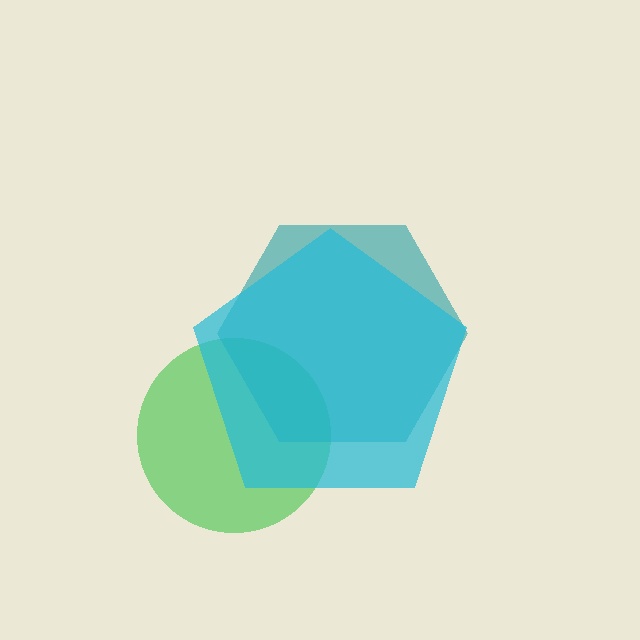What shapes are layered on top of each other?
The layered shapes are: a green circle, a teal hexagon, a cyan pentagon.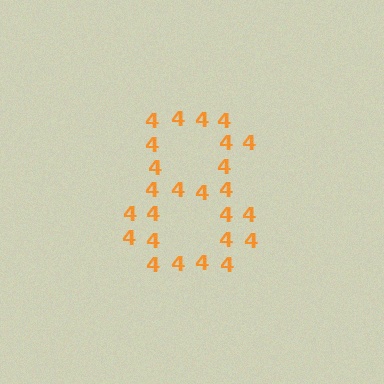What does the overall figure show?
The overall figure shows the digit 8.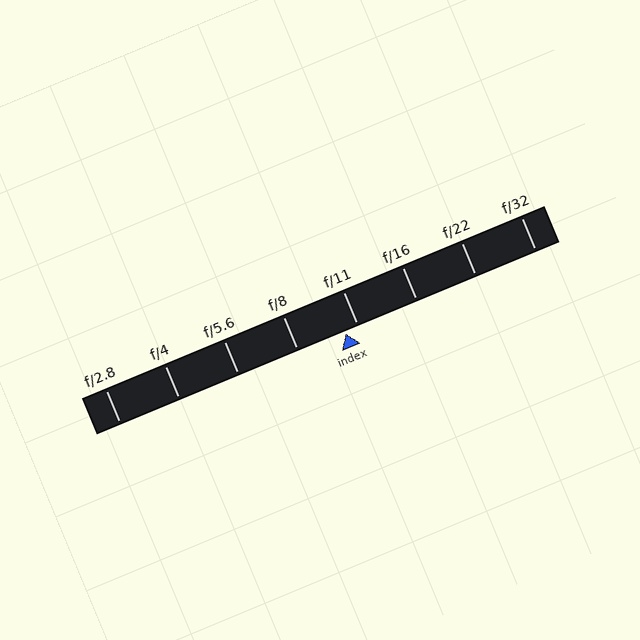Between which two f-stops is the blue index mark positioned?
The index mark is between f/8 and f/11.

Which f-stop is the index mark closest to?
The index mark is closest to f/11.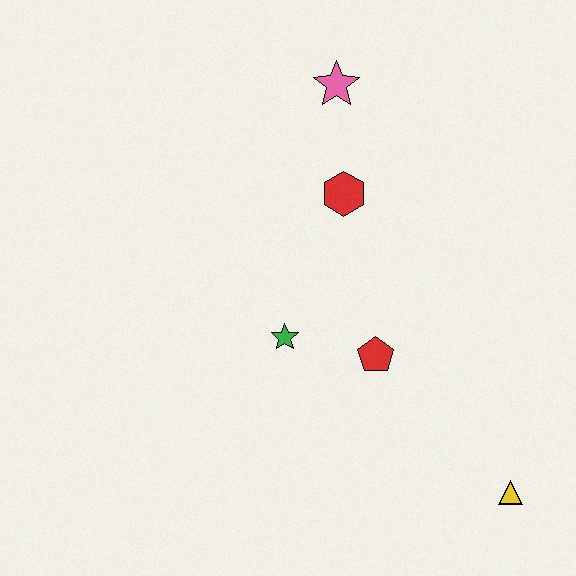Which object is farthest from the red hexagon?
The yellow triangle is farthest from the red hexagon.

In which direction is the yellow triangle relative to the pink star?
The yellow triangle is below the pink star.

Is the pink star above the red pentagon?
Yes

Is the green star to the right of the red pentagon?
No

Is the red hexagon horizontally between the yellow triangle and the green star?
Yes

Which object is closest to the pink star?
The red hexagon is closest to the pink star.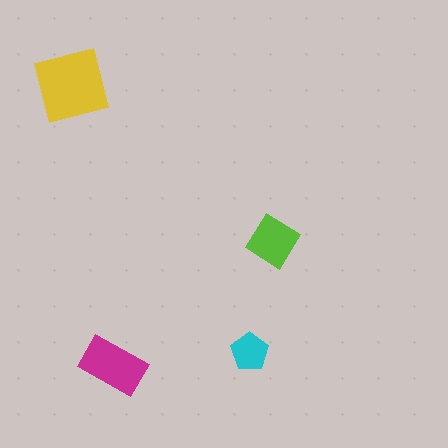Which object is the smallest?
The cyan pentagon.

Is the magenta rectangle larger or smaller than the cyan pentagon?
Larger.